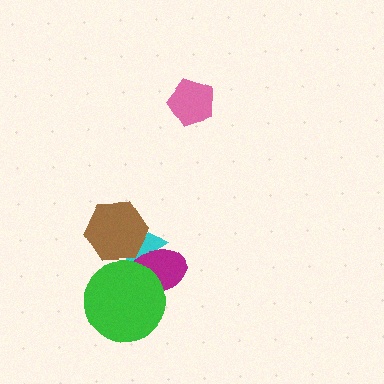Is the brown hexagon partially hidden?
No, no other shape covers it.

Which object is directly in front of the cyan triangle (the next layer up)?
The magenta ellipse is directly in front of the cyan triangle.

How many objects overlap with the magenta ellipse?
3 objects overlap with the magenta ellipse.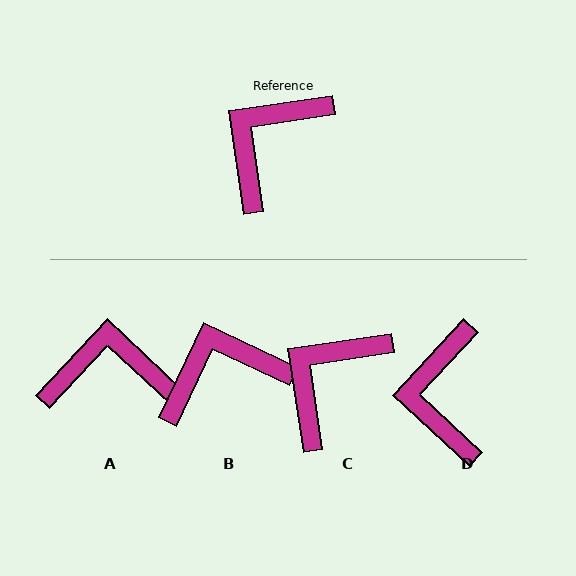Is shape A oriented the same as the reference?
No, it is off by about 51 degrees.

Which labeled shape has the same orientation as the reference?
C.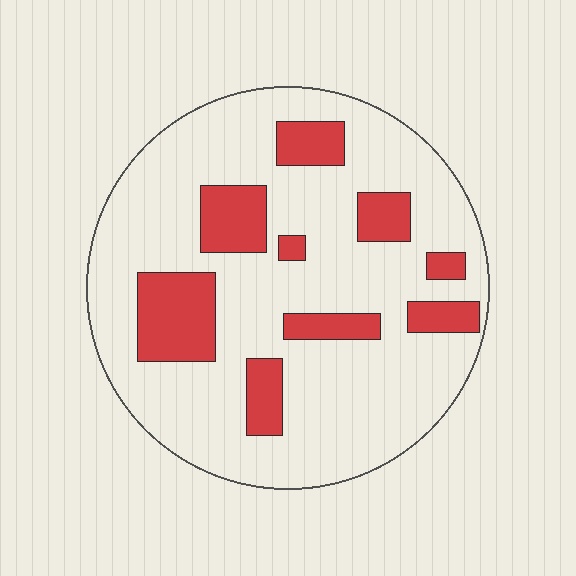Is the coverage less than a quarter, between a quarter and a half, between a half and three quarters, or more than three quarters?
Less than a quarter.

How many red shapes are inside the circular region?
9.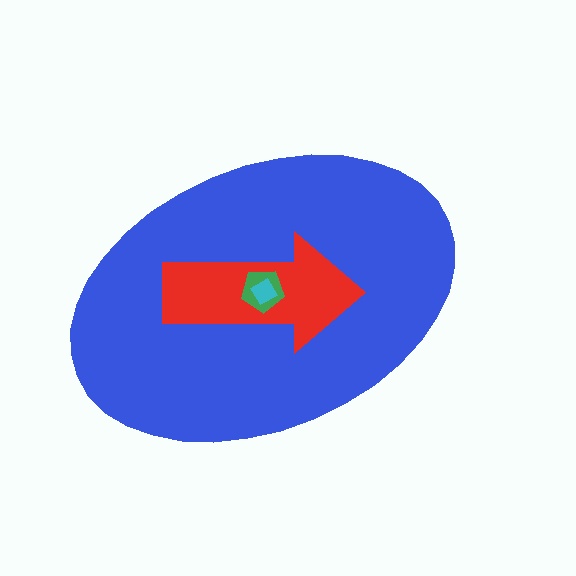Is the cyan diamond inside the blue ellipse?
Yes.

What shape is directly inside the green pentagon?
The cyan diamond.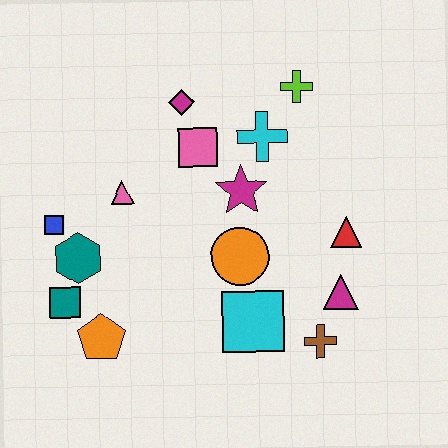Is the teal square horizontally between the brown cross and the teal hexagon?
No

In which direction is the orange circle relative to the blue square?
The orange circle is to the right of the blue square.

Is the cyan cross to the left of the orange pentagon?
No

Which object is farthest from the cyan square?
The lime cross is farthest from the cyan square.